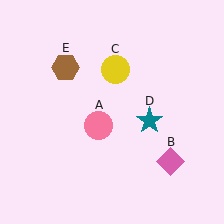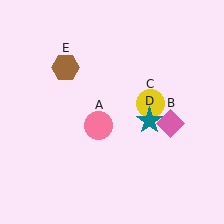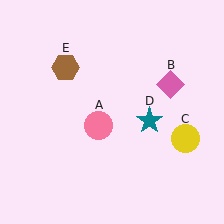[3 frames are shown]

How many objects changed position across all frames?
2 objects changed position: pink diamond (object B), yellow circle (object C).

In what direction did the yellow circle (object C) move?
The yellow circle (object C) moved down and to the right.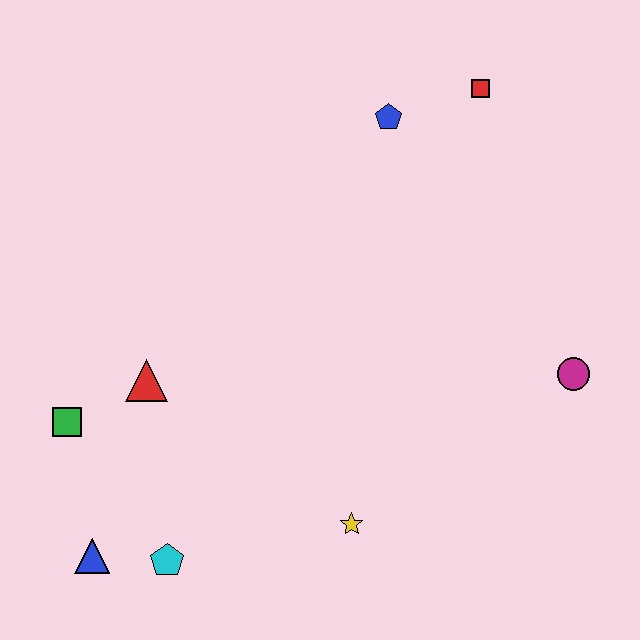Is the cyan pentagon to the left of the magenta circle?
Yes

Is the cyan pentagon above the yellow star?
No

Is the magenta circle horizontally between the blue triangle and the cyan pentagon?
No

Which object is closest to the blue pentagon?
The red square is closest to the blue pentagon.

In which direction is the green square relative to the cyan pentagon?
The green square is above the cyan pentagon.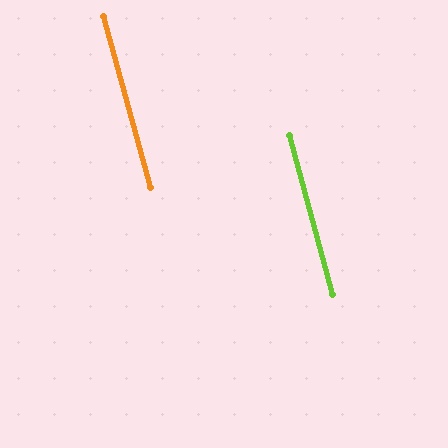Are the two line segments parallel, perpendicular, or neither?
Parallel — their directions differ by only 0.2°.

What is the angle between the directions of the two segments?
Approximately 0 degrees.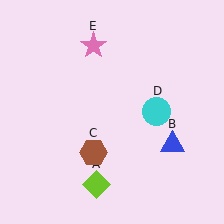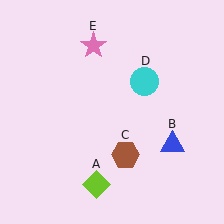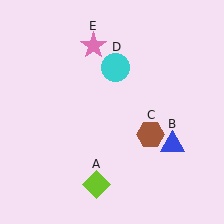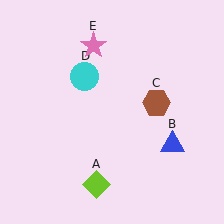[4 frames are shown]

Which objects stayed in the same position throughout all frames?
Lime diamond (object A) and blue triangle (object B) and pink star (object E) remained stationary.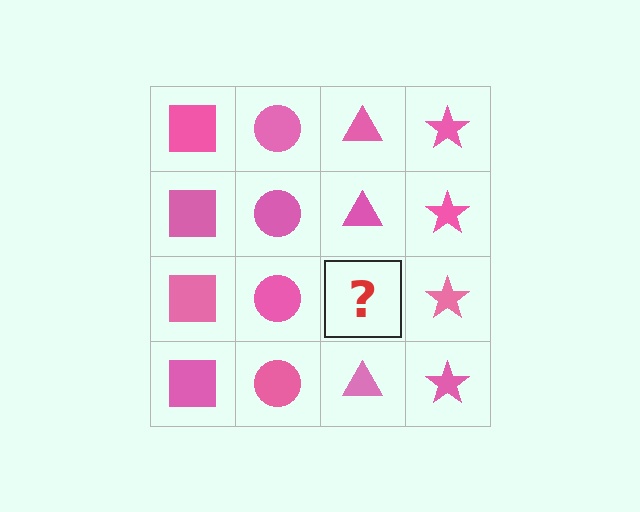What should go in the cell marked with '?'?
The missing cell should contain a pink triangle.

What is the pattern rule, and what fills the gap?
The rule is that each column has a consistent shape. The gap should be filled with a pink triangle.